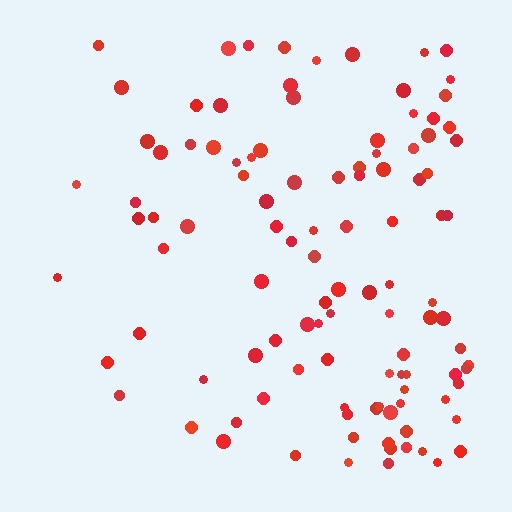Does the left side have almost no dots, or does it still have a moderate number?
Still a moderate number, just noticeably fewer than the right.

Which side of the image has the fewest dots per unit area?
The left.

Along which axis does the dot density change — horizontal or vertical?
Horizontal.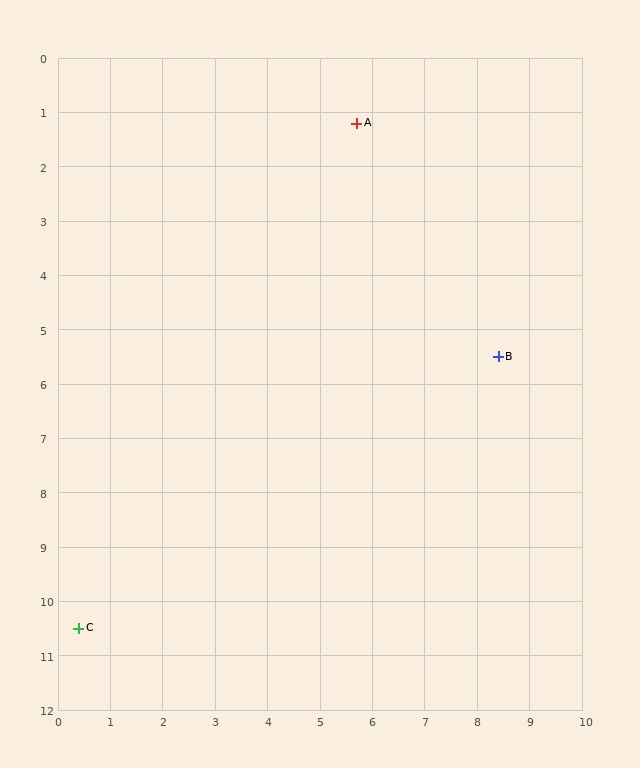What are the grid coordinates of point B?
Point B is at approximately (8.4, 5.5).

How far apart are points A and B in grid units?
Points A and B are about 5.1 grid units apart.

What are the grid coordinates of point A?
Point A is at approximately (5.7, 1.2).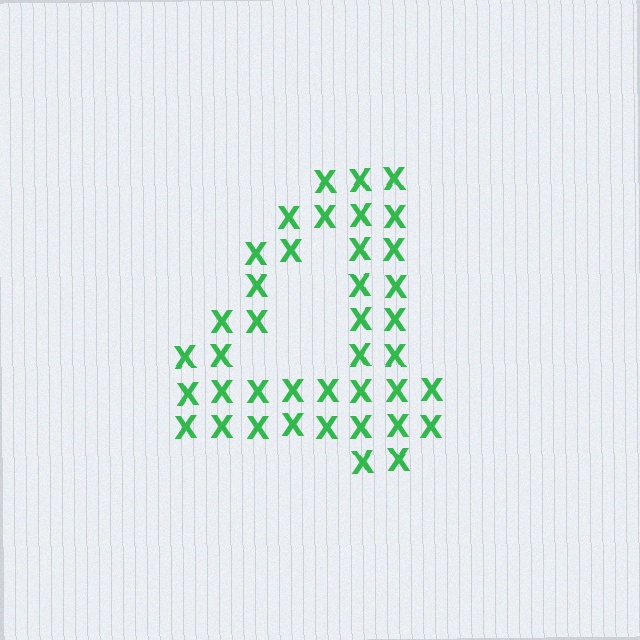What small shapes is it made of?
It is made of small letter X's.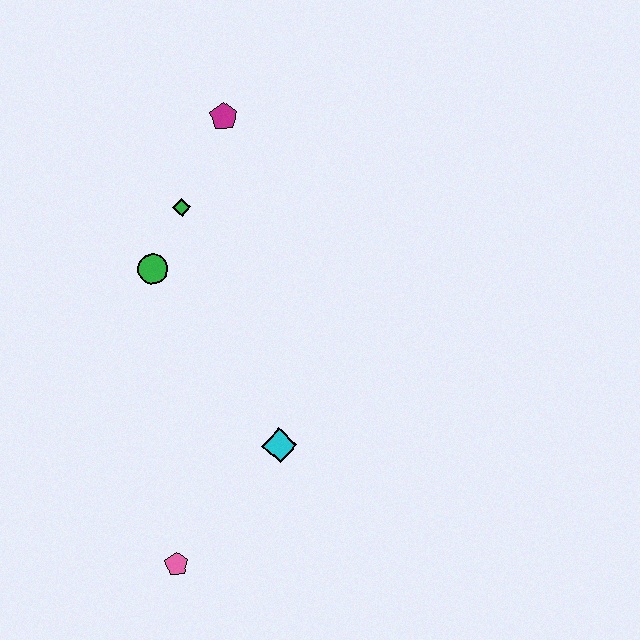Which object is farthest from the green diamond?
The pink pentagon is farthest from the green diamond.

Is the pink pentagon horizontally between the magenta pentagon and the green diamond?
No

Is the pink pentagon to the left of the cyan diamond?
Yes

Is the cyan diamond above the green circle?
No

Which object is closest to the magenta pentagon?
The green diamond is closest to the magenta pentagon.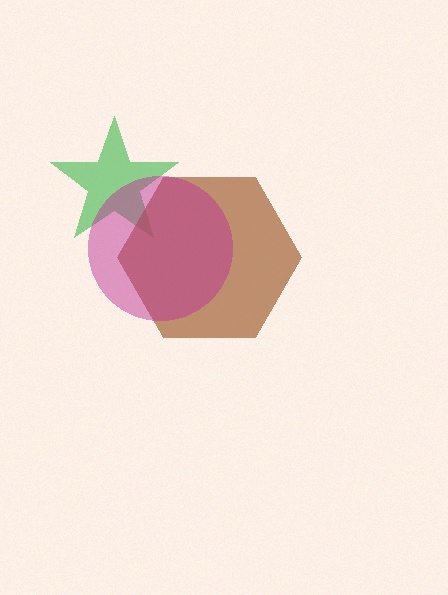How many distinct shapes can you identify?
There are 3 distinct shapes: a green star, a brown hexagon, a magenta circle.